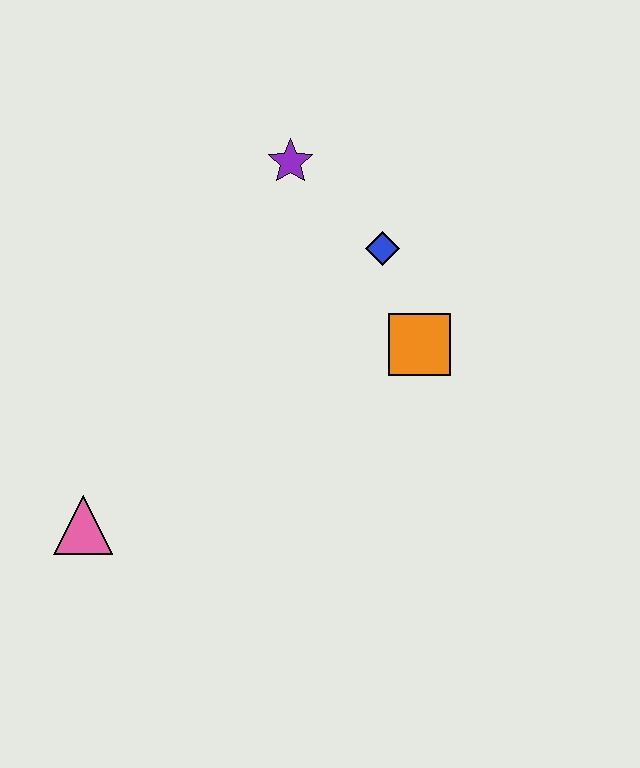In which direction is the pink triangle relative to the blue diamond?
The pink triangle is to the left of the blue diamond.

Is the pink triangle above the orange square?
No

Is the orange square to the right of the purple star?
Yes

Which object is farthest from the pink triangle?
The purple star is farthest from the pink triangle.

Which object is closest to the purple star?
The blue diamond is closest to the purple star.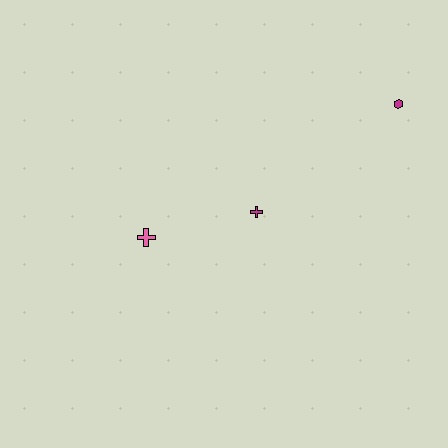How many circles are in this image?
There are no circles.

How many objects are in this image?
There are 3 objects.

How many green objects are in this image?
There are no green objects.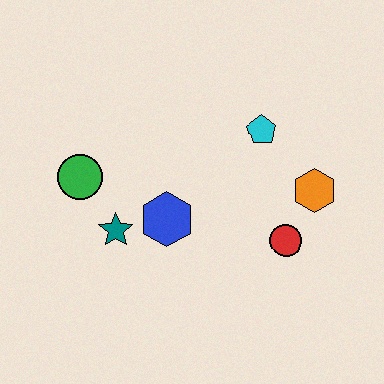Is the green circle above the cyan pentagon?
No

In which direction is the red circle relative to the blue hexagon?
The red circle is to the right of the blue hexagon.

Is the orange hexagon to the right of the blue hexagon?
Yes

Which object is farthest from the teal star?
The orange hexagon is farthest from the teal star.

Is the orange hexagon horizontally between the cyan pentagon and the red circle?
No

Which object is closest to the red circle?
The orange hexagon is closest to the red circle.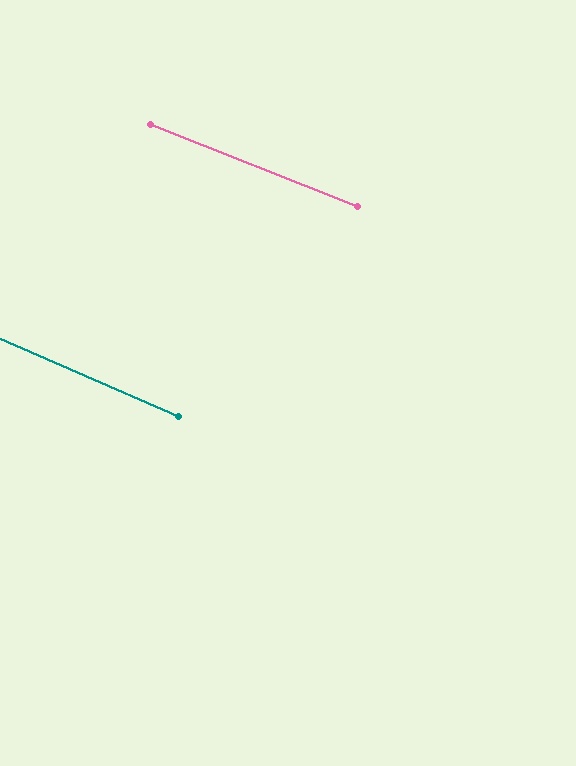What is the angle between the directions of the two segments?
Approximately 2 degrees.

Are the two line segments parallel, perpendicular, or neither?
Parallel — their directions differ by only 2.0°.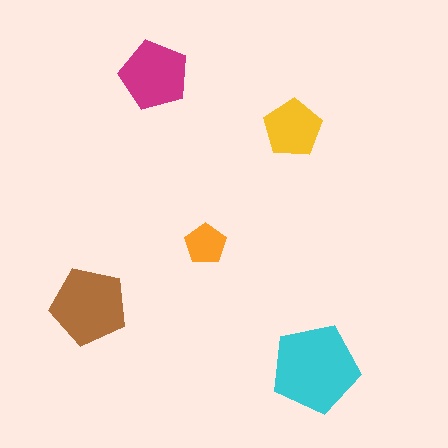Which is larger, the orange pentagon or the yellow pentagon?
The yellow one.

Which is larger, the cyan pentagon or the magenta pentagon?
The cyan one.